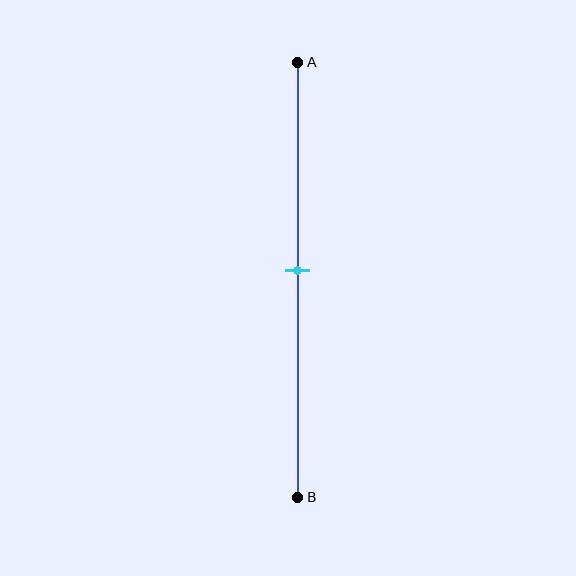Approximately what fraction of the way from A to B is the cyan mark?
The cyan mark is approximately 50% of the way from A to B.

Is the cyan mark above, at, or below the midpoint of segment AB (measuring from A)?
The cyan mark is approximately at the midpoint of segment AB.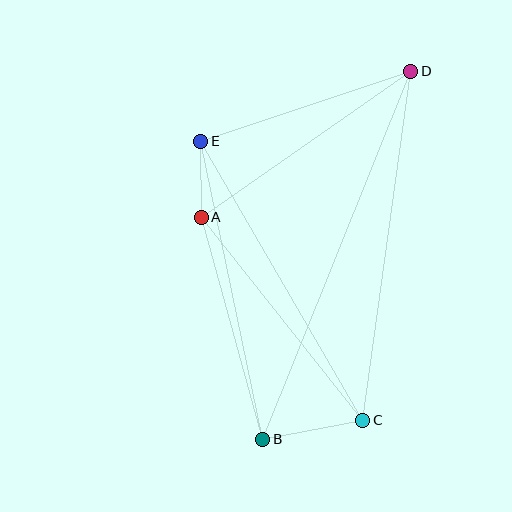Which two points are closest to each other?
Points A and E are closest to each other.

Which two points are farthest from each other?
Points B and D are farthest from each other.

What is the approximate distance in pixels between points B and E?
The distance between B and E is approximately 304 pixels.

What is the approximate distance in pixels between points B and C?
The distance between B and C is approximately 102 pixels.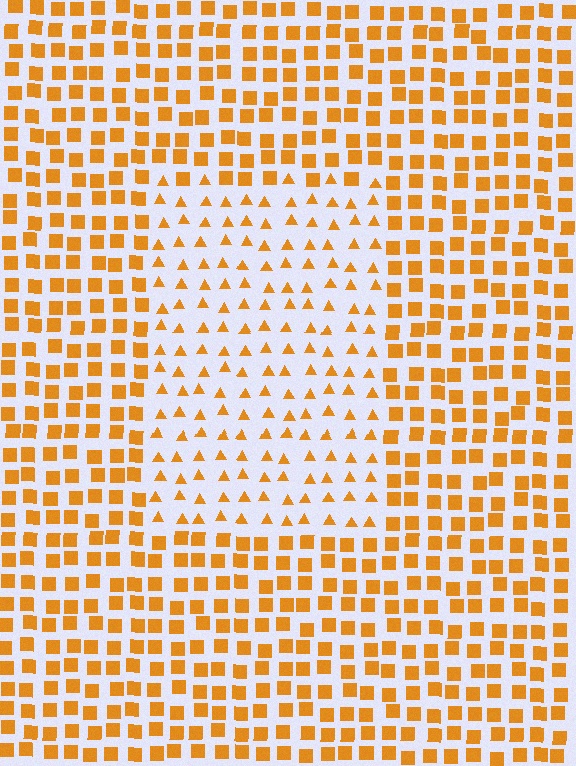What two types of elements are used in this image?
The image uses triangles inside the rectangle region and squares outside it.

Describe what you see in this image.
The image is filled with small orange elements arranged in a uniform grid. A rectangle-shaped region contains triangles, while the surrounding area contains squares. The boundary is defined purely by the change in element shape.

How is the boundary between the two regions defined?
The boundary is defined by a change in element shape: triangles inside vs. squares outside. All elements share the same color and spacing.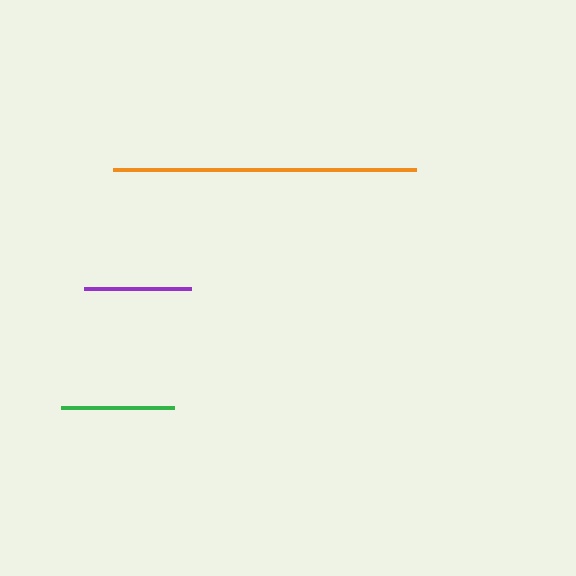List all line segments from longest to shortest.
From longest to shortest: orange, green, purple.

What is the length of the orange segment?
The orange segment is approximately 302 pixels long.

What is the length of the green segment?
The green segment is approximately 113 pixels long.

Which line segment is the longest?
The orange line is the longest at approximately 302 pixels.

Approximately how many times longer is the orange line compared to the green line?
The orange line is approximately 2.7 times the length of the green line.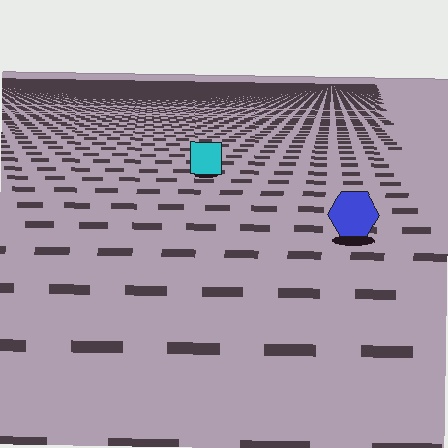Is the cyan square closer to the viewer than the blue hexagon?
No. The blue hexagon is closer — you can tell from the texture gradient: the ground texture is coarser near it.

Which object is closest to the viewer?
The blue hexagon is closest. The texture marks near it are larger and more spread out.